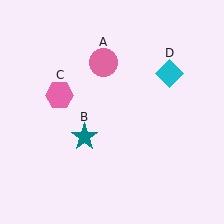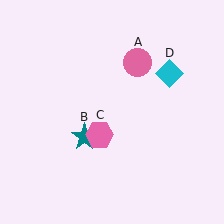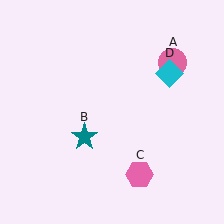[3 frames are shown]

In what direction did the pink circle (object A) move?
The pink circle (object A) moved right.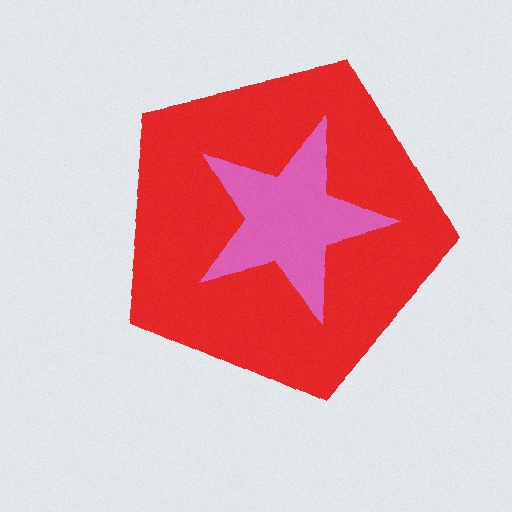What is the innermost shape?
The pink star.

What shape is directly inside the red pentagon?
The pink star.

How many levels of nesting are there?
2.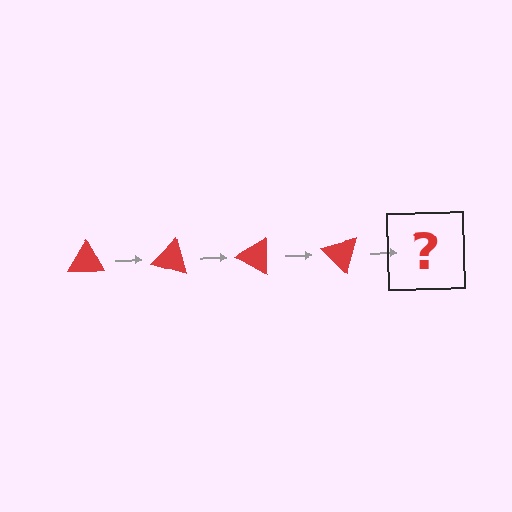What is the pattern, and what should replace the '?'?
The pattern is that the triangle rotates 15 degrees each step. The '?' should be a red triangle rotated 60 degrees.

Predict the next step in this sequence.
The next step is a red triangle rotated 60 degrees.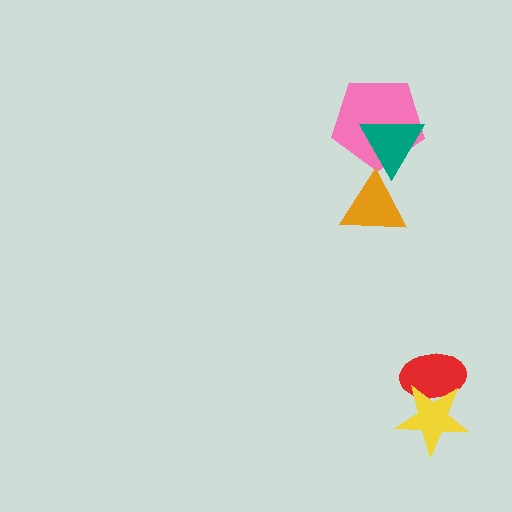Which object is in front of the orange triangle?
The teal triangle is in front of the orange triangle.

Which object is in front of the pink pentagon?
The teal triangle is in front of the pink pentagon.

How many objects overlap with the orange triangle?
1 object overlaps with the orange triangle.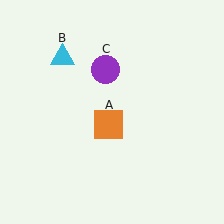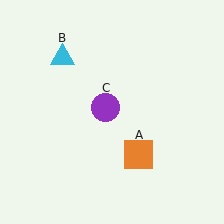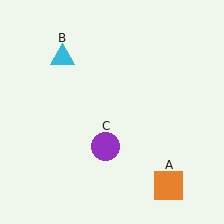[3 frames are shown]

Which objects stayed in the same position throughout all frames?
Cyan triangle (object B) remained stationary.